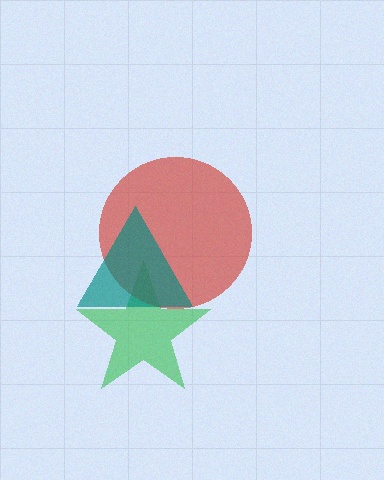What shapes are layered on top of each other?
The layered shapes are: a green star, a red circle, a teal triangle.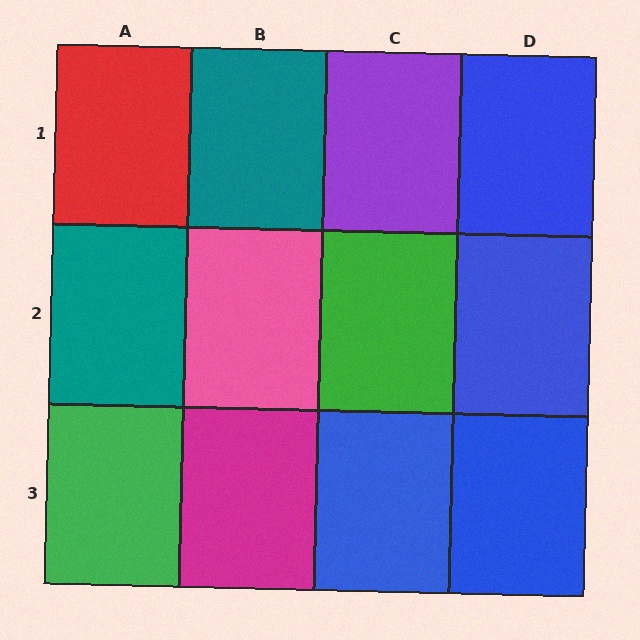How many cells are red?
1 cell is red.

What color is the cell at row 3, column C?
Blue.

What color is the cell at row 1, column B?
Teal.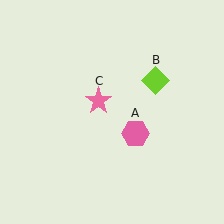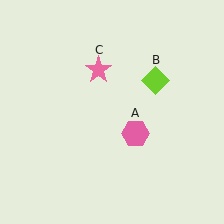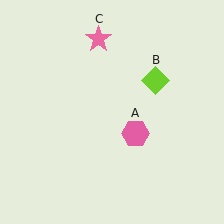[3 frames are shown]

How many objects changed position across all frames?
1 object changed position: pink star (object C).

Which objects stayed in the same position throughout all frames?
Pink hexagon (object A) and lime diamond (object B) remained stationary.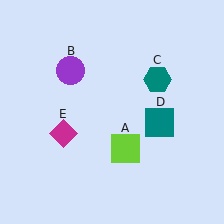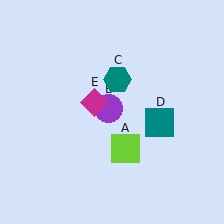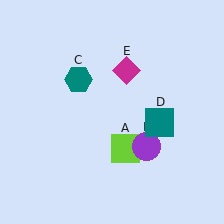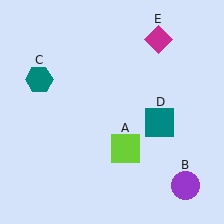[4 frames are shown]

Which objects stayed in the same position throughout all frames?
Lime square (object A) and teal square (object D) remained stationary.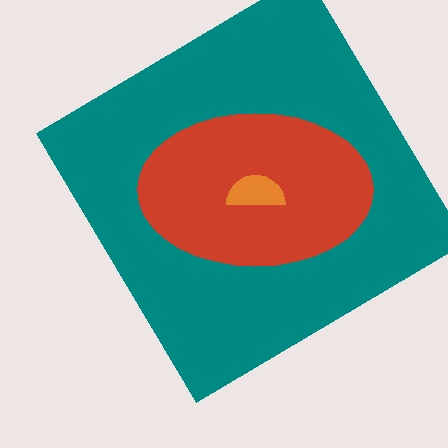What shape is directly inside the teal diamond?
The red ellipse.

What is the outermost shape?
The teal diamond.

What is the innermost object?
The orange semicircle.